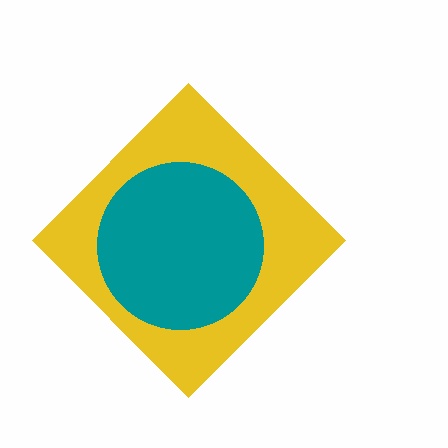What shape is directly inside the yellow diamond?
The teal circle.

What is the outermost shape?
The yellow diamond.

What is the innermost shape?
The teal circle.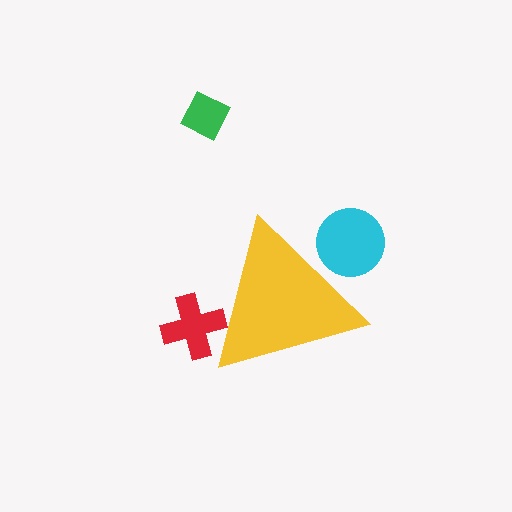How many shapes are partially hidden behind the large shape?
2 shapes are partially hidden.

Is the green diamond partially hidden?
No, the green diamond is fully visible.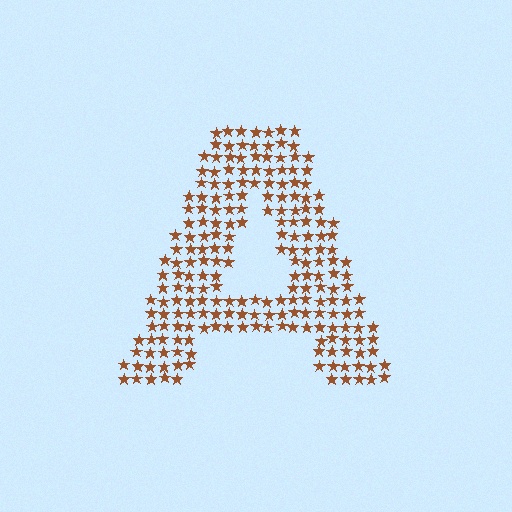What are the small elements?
The small elements are stars.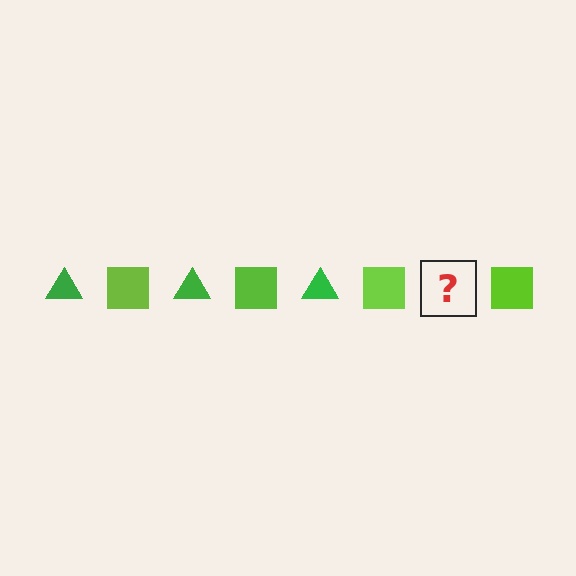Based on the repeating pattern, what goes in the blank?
The blank should be a green triangle.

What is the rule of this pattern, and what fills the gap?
The rule is that the pattern alternates between green triangle and lime square. The gap should be filled with a green triangle.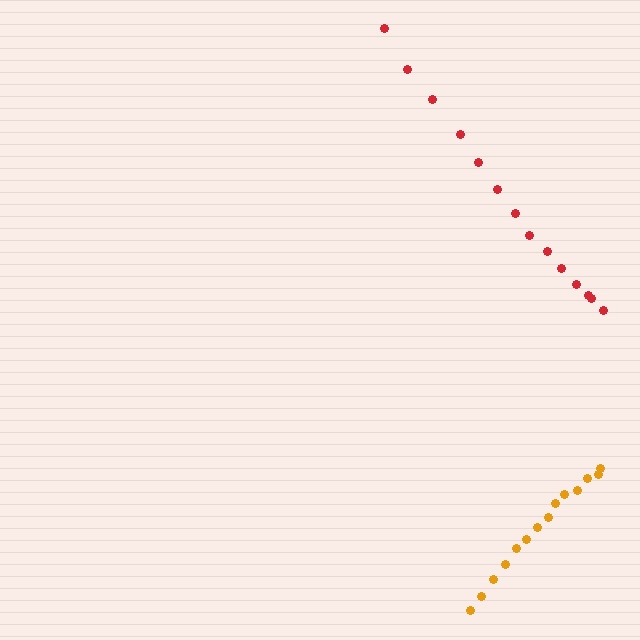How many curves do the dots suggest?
There are 2 distinct paths.